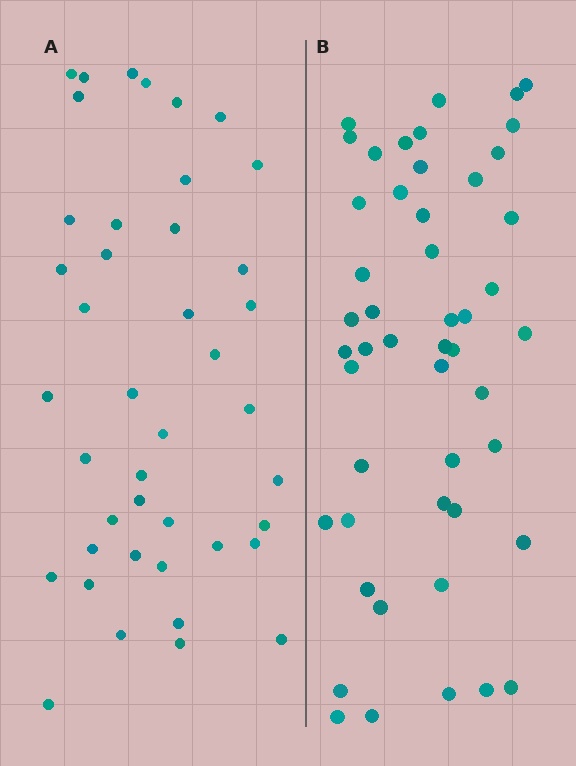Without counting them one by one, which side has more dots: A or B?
Region B (the right region) has more dots.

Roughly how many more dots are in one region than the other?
Region B has roughly 8 or so more dots than region A.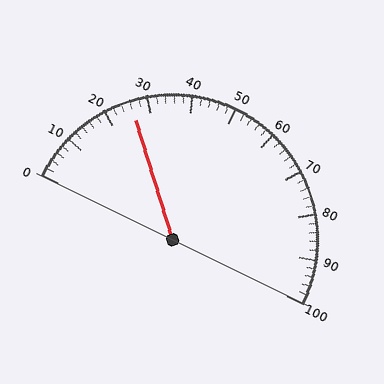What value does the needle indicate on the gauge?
The needle indicates approximately 26.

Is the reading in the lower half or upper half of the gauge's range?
The reading is in the lower half of the range (0 to 100).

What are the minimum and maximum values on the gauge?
The gauge ranges from 0 to 100.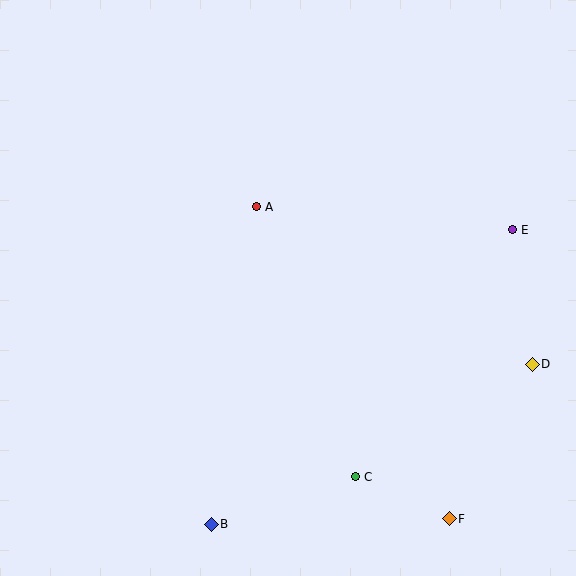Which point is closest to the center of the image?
Point A at (256, 207) is closest to the center.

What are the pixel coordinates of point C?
Point C is at (355, 477).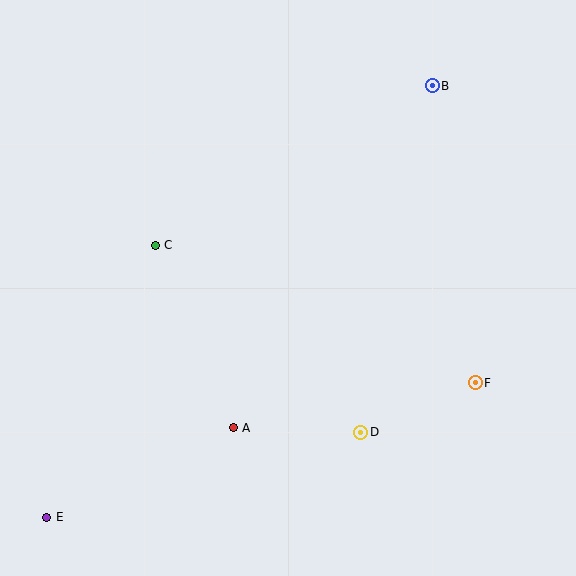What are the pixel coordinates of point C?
Point C is at (155, 245).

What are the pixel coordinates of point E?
Point E is at (47, 517).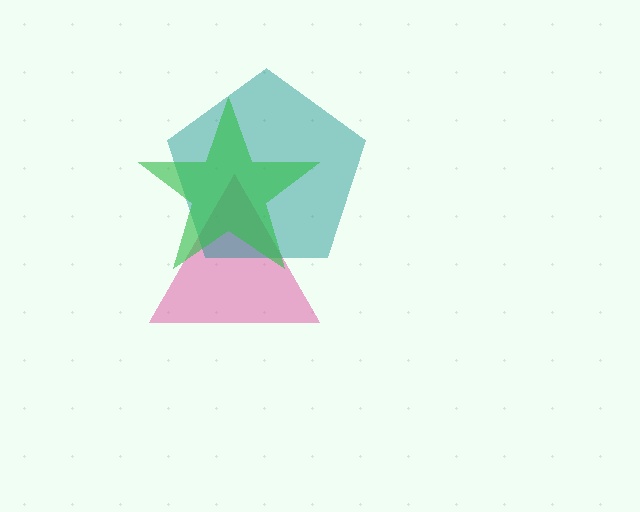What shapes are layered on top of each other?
The layered shapes are: a pink triangle, a teal pentagon, a green star.